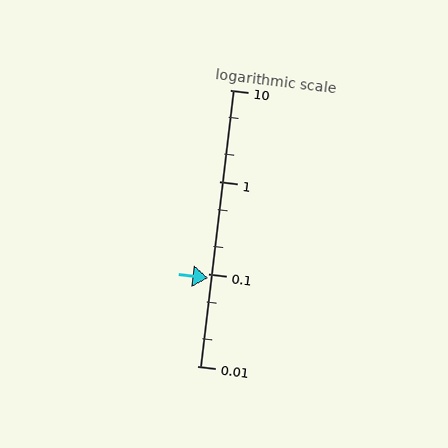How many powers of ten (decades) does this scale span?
The scale spans 3 decades, from 0.01 to 10.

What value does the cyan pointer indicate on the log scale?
The pointer indicates approximately 0.091.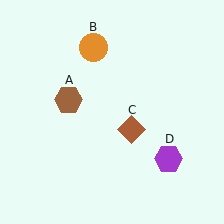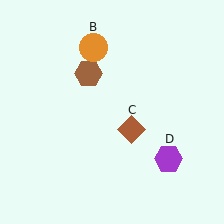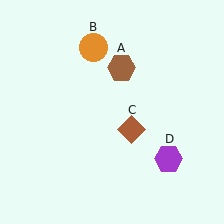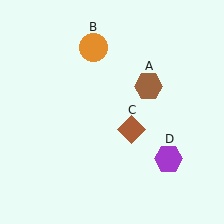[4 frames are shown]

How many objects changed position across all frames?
1 object changed position: brown hexagon (object A).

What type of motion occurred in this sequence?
The brown hexagon (object A) rotated clockwise around the center of the scene.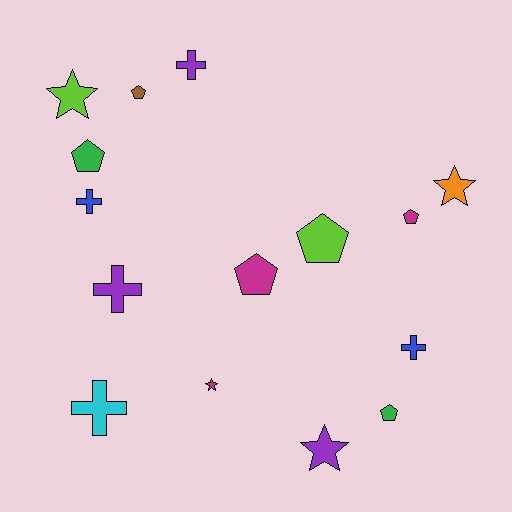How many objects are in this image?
There are 15 objects.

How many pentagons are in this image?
There are 6 pentagons.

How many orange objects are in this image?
There is 1 orange object.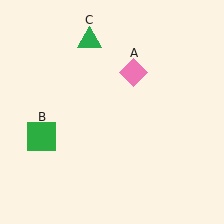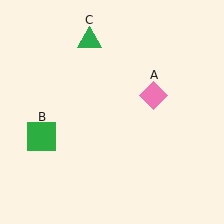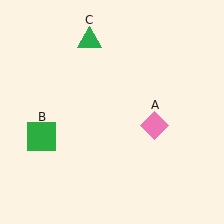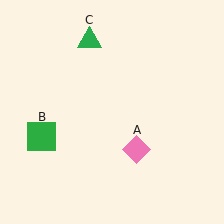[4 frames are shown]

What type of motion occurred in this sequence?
The pink diamond (object A) rotated clockwise around the center of the scene.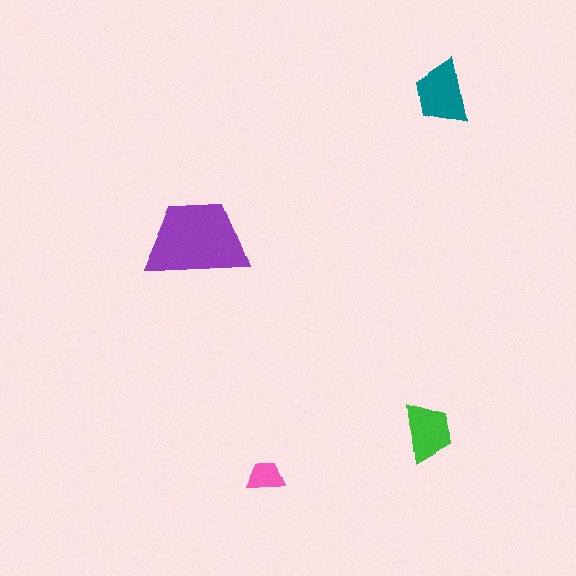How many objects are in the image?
There are 4 objects in the image.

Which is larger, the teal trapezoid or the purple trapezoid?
The purple one.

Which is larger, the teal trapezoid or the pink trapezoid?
The teal one.